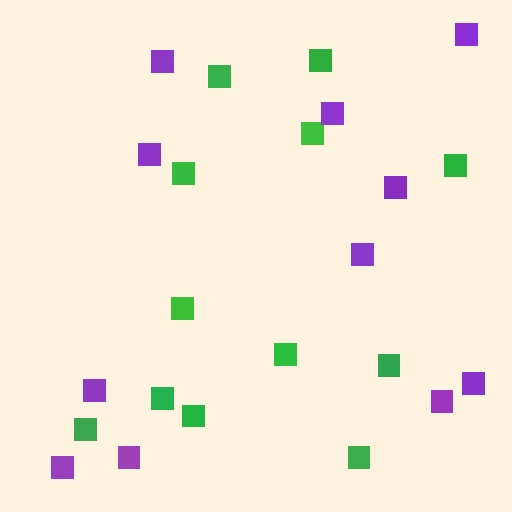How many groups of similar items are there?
There are 2 groups: one group of green squares (12) and one group of purple squares (11).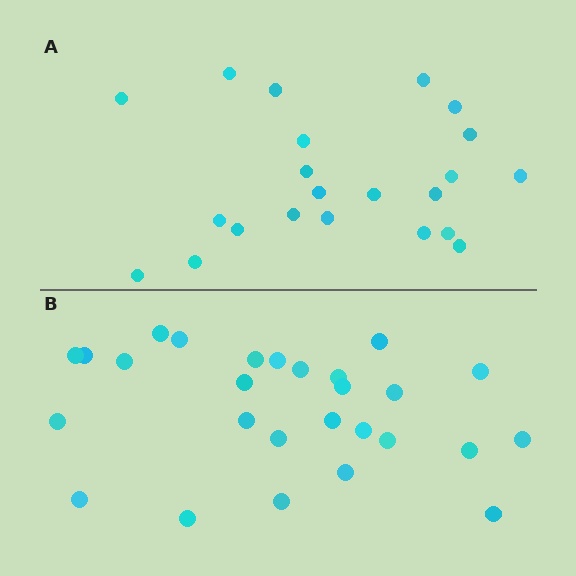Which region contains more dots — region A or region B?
Region B (the bottom region) has more dots.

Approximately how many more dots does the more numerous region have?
Region B has about 5 more dots than region A.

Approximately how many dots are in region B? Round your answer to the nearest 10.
About 30 dots. (The exact count is 27, which rounds to 30.)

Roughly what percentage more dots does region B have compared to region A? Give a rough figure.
About 25% more.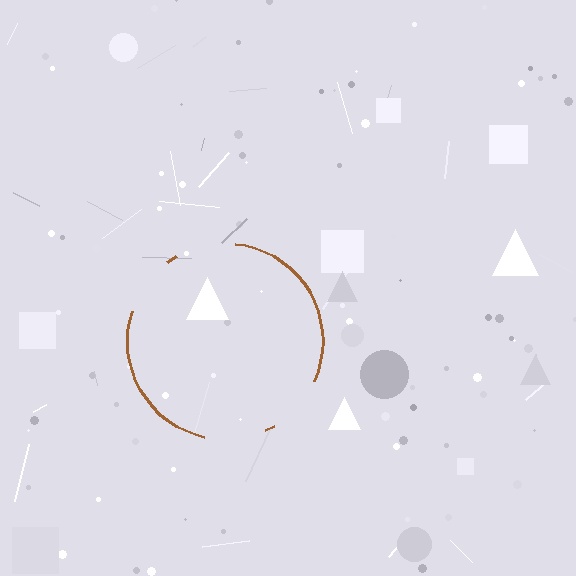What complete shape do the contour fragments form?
The contour fragments form a circle.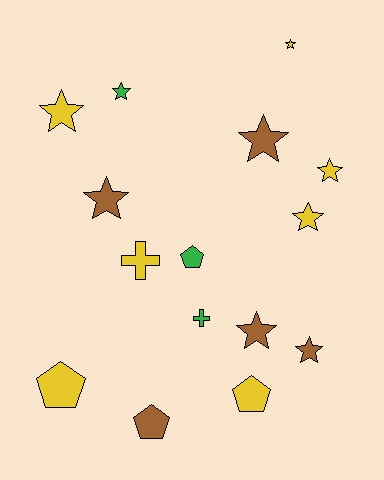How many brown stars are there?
There are 4 brown stars.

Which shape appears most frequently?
Star, with 9 objects.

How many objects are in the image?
There are 15 objects.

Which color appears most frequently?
Yellow, with 7 objects.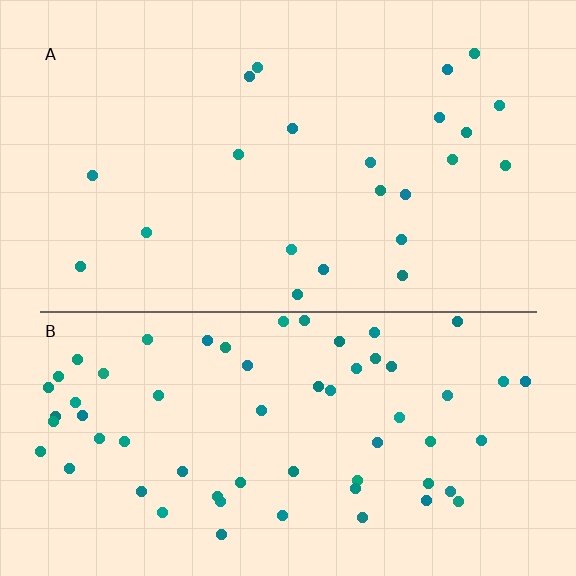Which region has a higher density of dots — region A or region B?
B (the bottom).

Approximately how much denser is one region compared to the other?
Approximately 2.8× — region B over region A.